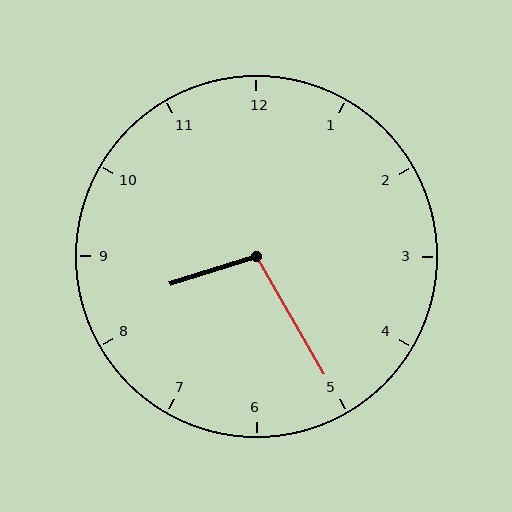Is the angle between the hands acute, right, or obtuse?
It is obtuse.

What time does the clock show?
8:25.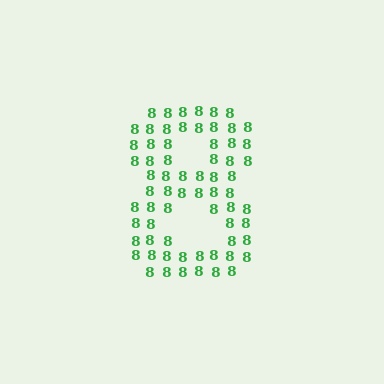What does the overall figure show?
The overall figure shows the digit 8.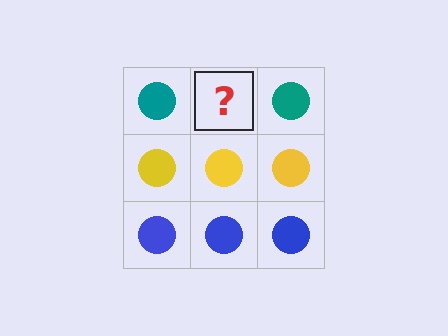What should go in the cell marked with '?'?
The missing cell should contain a teal circle.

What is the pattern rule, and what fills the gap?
The rule is that each row has a consistent color. The gap should be filled with a teal circle.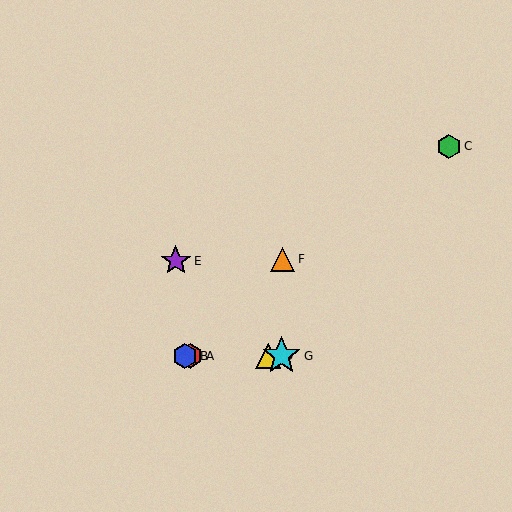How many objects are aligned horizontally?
4 objects (A, B, D, G) are aligned horizontally.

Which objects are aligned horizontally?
Objects A, B, D, G are aligned horizontally.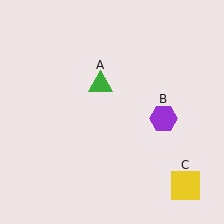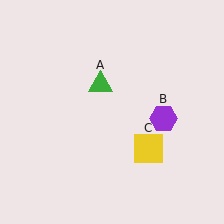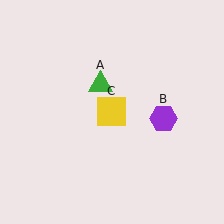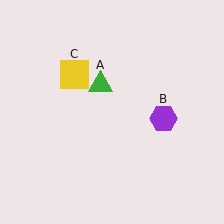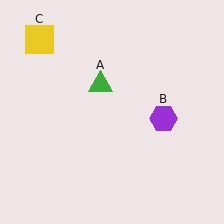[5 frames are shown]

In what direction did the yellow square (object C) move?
The yellow square (object C) moved up and to the left.